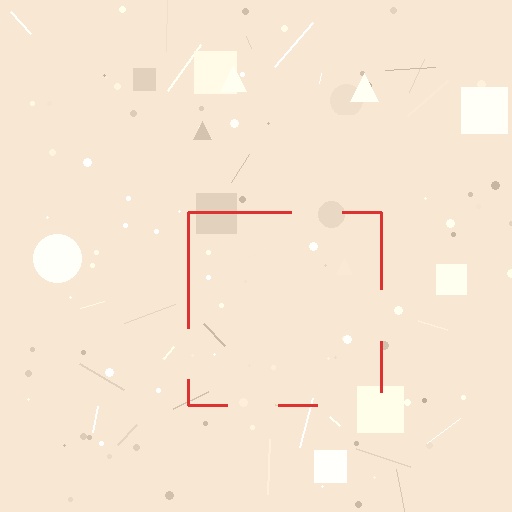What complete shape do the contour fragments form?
The contour fragments form a square.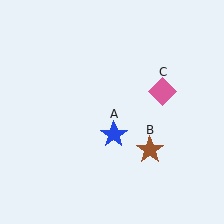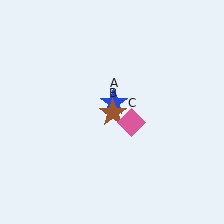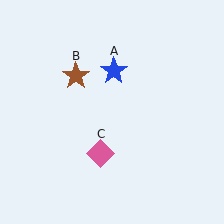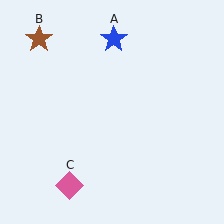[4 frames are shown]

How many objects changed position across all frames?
3 objects changed position: blue star (object A), brown star (object B), pink diamond (object C).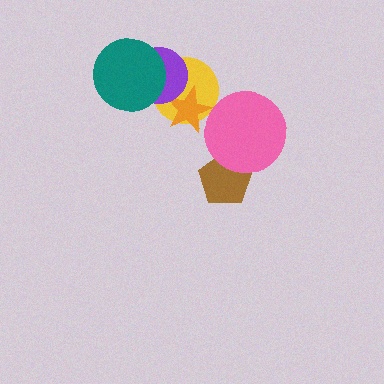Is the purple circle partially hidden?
Yes, it is partially covered by another shape.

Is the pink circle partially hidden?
No, no other shape covers it.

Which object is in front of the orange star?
The purple circle is in front of the orange star.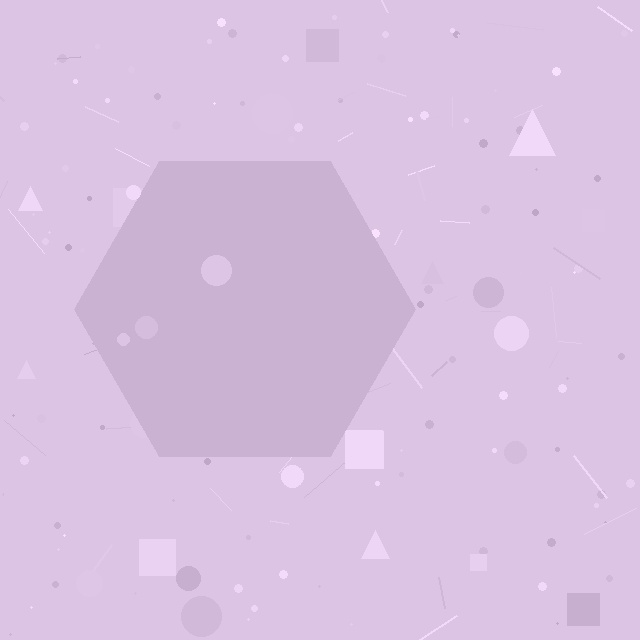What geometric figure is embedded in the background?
A hexagon is embedded in the background.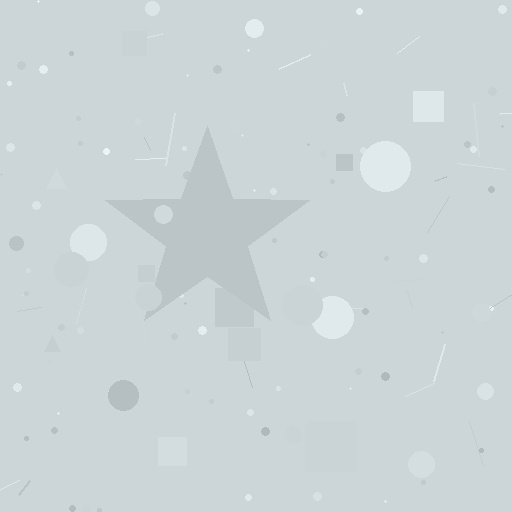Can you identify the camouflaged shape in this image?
The camouflaged shape is a star.